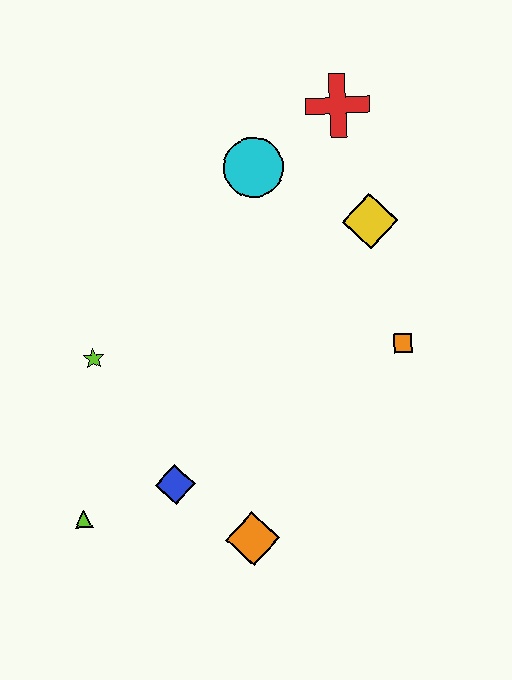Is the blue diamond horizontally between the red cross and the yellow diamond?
No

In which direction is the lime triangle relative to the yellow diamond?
The lime triangle is to the left of the yellow diamond.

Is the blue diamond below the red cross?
Yes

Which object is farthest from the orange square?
The lime triangle is farthest from the orange square.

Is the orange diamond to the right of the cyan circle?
No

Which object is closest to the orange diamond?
The blue diamond is closest to the orange diamond.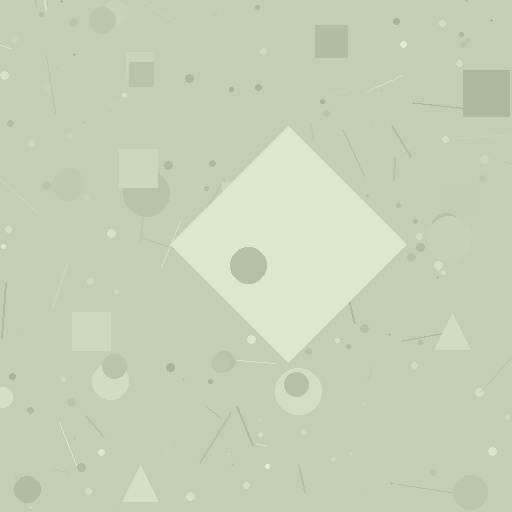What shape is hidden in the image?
A diamond is hidden in the image.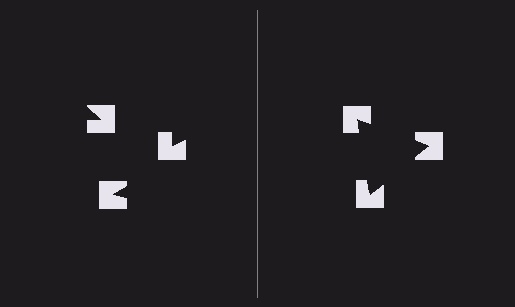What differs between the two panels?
The notched squares are positioned identically on both sides; only the wedge orientations differ. On the right they align to a triangle; on the left they are misaligned.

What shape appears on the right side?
An illusory triangle.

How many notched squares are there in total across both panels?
6 — 3 on each side.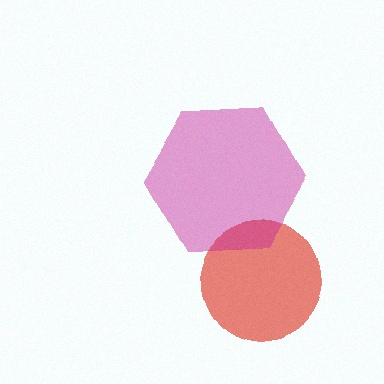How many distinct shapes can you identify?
There are 2 distinct shapes: a red circle, a magenta hexagon.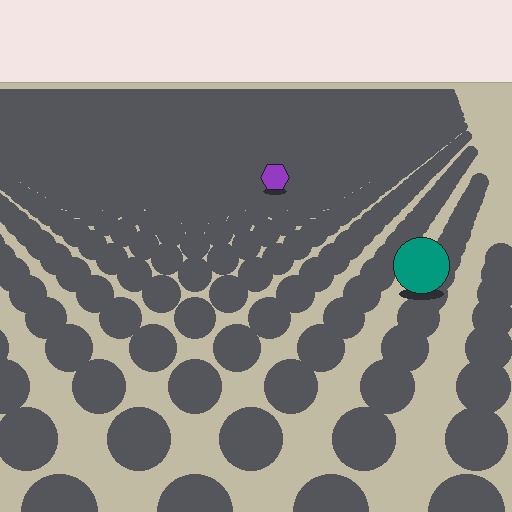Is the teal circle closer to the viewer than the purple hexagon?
Yes. The teal circle is closer — you can tell from the texture gradient: the ground texture is coarser near it.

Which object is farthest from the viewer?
The purple hexagon is farthest from the viewer. It appears smaller and the ground texture around it is denser.